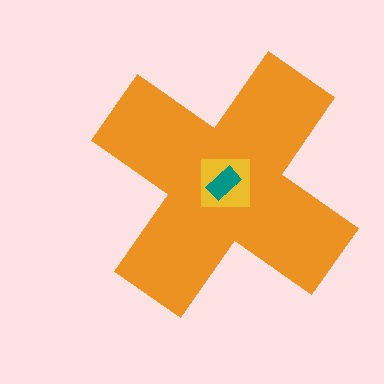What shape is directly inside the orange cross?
The yellow square.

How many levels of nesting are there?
3.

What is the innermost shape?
The teal rectangle.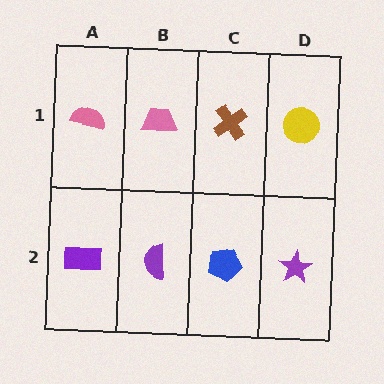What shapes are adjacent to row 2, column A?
A pink semicircle (row 1, column A), a purple semicircle (row 2, column B).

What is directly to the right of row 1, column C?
A yellow circle.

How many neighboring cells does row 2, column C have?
3.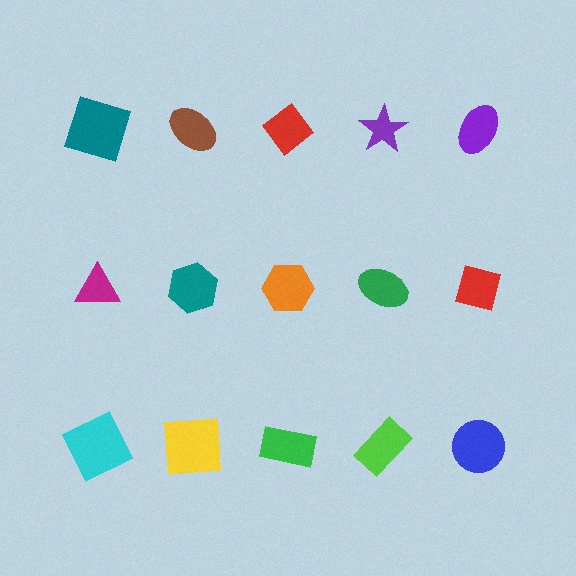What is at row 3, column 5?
A blue circle.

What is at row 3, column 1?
A cyan square.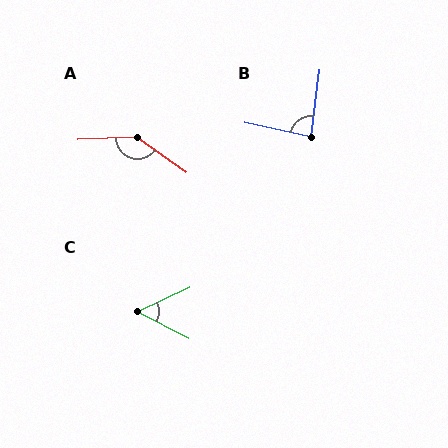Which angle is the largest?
A, at approximately 142 degrees.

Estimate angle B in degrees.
Approximately 85 degrees.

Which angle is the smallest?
C, at approximately 53 degrees.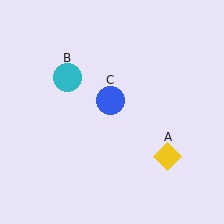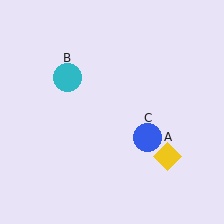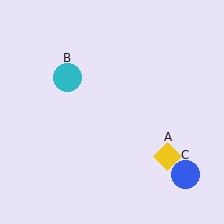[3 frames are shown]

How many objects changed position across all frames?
1 object changed position: blue circle (object C).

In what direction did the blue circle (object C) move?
The blue circle (object C) moved down and to the right.